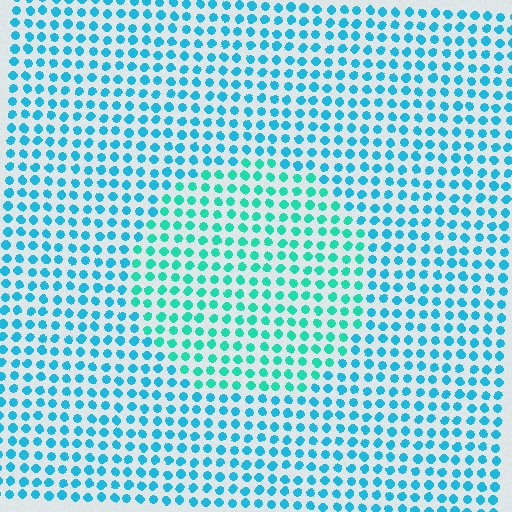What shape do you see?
I see a circle.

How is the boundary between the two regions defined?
The boundary is defined purely by a slight shift in hue (about 27 degrees). Spacing, size, and orientation are identical on both sides.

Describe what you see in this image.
The image is filled with small cyan elements in a uniform arrangement. A circle-shaped region is visible where the elements are tinted to a slightly different hue, forming a subtle color boundary.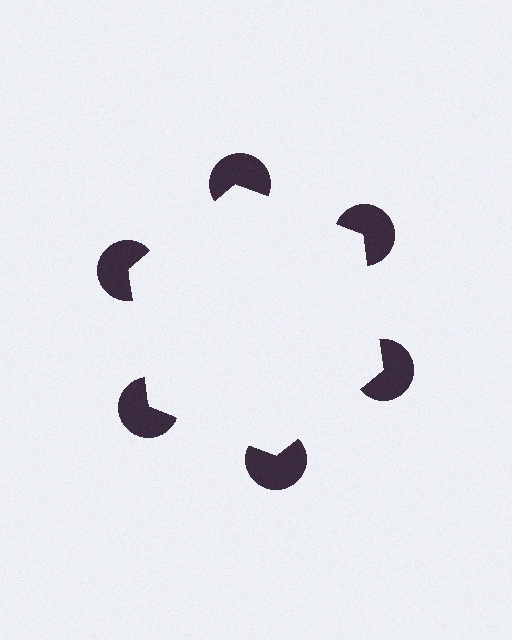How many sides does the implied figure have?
6 sides.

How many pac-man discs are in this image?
There are 6 — one at each vertex of the illusory hexagon.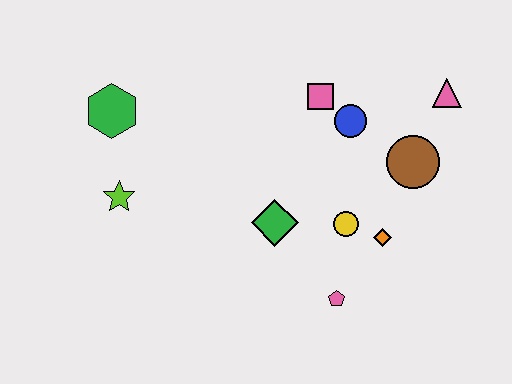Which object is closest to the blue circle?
The pink square is closest to the blue circle.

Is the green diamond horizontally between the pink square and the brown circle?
No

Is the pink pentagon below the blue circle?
Yes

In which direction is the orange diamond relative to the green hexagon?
The orange diamond is to the right of the green hexagon.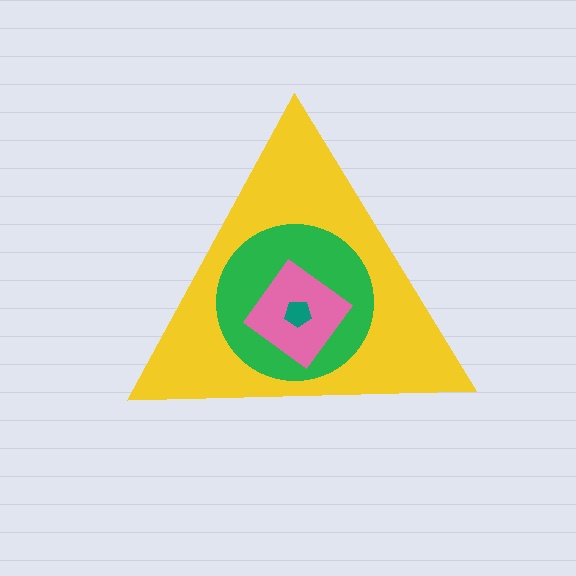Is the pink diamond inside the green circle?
Yes.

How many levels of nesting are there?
4.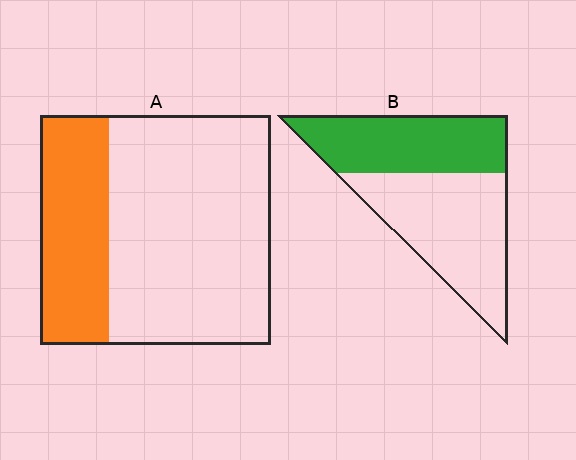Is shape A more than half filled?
No.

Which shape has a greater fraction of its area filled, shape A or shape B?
Shape B.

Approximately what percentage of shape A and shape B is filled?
A is approximately 30% and B is approximately 45%.